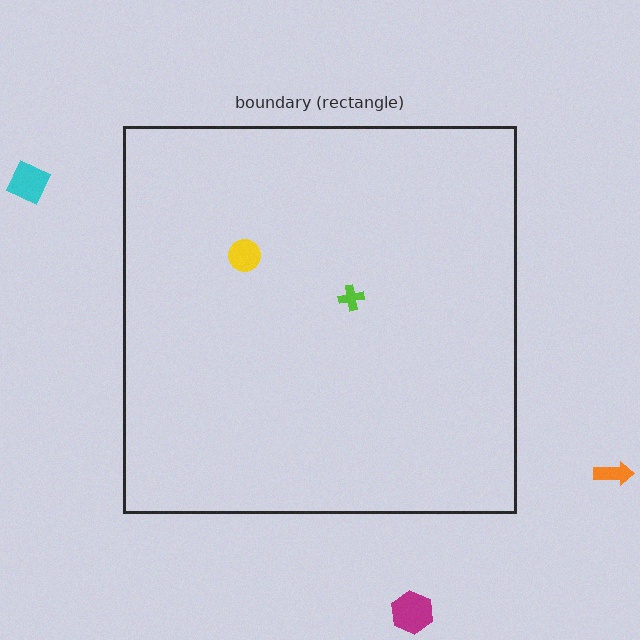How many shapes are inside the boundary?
2 inside, 3 outside.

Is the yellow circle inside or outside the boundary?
Inside.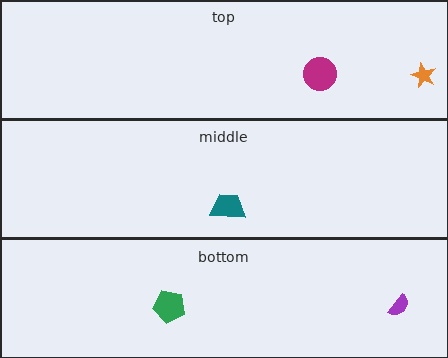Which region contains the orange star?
The top region.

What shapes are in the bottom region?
The green pentagon, the purple semicircle.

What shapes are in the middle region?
The teal trapezoid.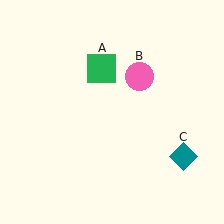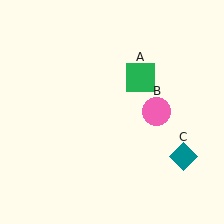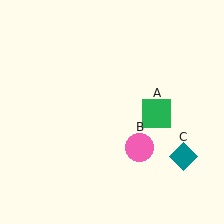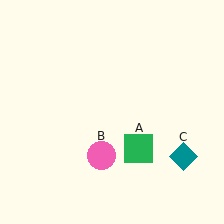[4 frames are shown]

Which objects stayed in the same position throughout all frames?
Teal diamond (object C) remained stationary.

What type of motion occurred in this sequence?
The green square (object A), pink circle (object B) rotated clockwise around the center of the scene.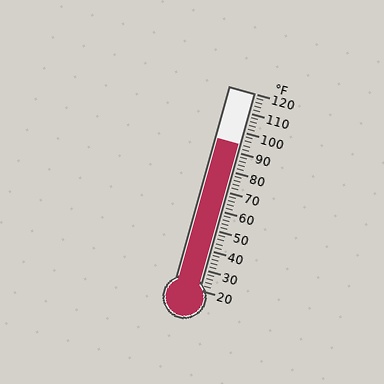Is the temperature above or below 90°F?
The temperature is above 90°F.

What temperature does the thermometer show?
The thermometer shows approximately 94°F.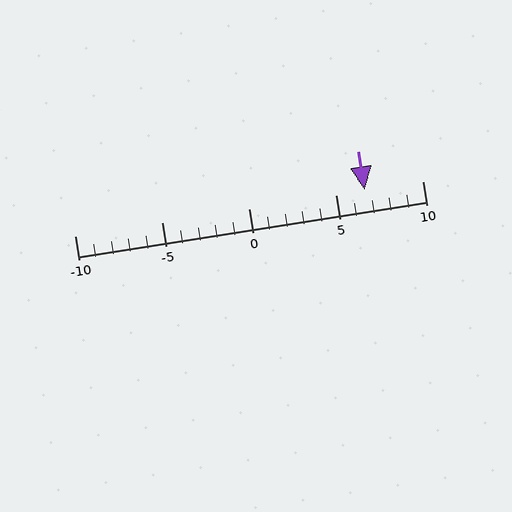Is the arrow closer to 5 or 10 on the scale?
The arrow is closer to 5.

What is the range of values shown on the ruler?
The ruler shows values from -10 to 10.